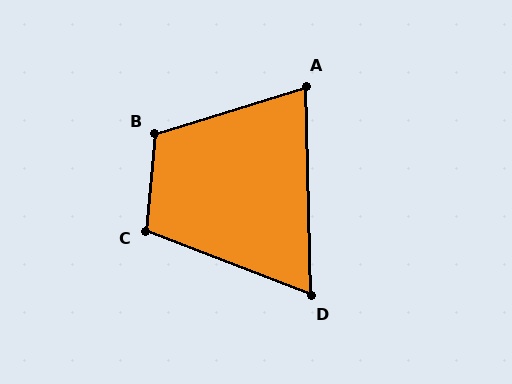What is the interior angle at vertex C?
Approximately 106 degrees (obtuse).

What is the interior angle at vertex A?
Approximately 74 degrees (acute).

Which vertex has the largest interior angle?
B, at approximately 112 degrees.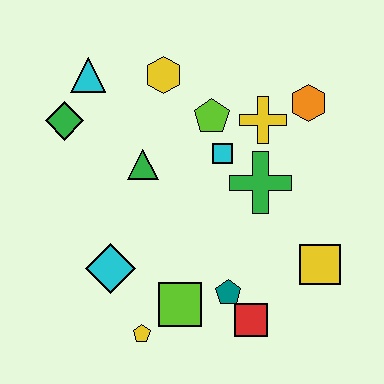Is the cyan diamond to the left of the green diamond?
No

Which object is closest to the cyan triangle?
The green diamond is closest to the cyan triangle.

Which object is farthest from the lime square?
The cyan triangle is farthest from the lime square.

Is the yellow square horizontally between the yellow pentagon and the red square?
No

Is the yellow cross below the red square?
No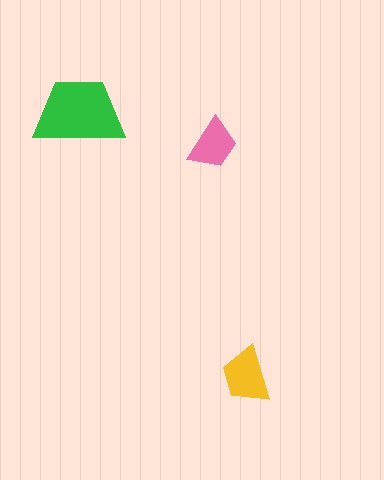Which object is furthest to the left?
The green trapezoid is leftmost.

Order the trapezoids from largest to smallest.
the green one, the yellow one, the pink one.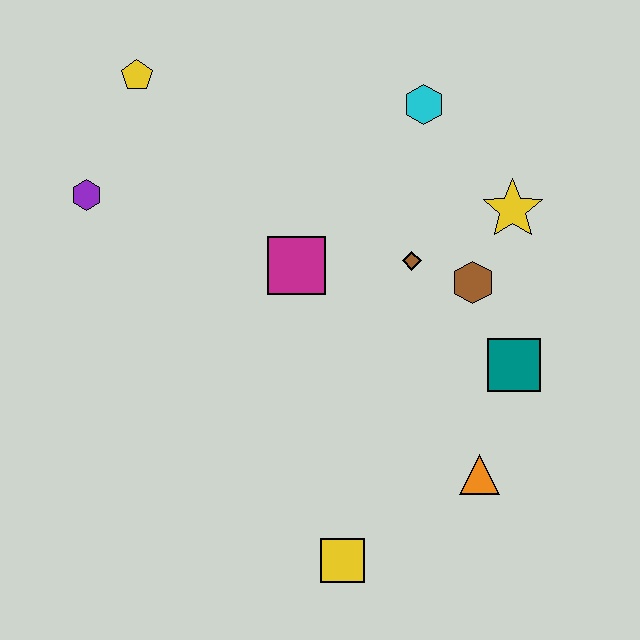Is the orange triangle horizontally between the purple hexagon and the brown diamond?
No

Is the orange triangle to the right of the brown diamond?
Yes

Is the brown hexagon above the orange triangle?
Yes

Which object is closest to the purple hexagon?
The yellow pentagon is closest to the purple hexagon.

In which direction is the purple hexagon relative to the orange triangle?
The purple hexagon is to the left of the orange triangle.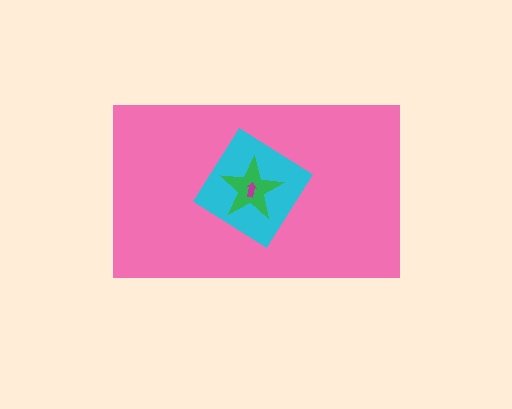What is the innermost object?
The magenta arrow.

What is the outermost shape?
The pink rectangle.